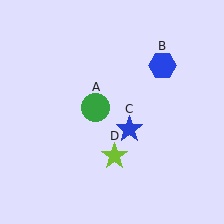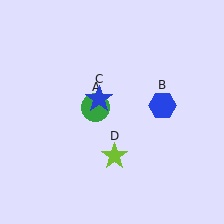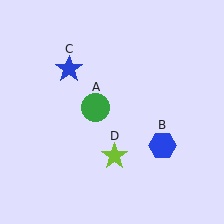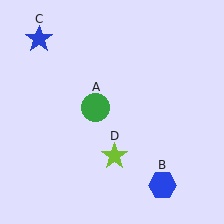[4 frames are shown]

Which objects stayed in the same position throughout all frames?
Green circle (object A) and lime star (object D) remained stationary.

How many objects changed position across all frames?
2 objects changed position: blue hexagon (object B), blue star (object C).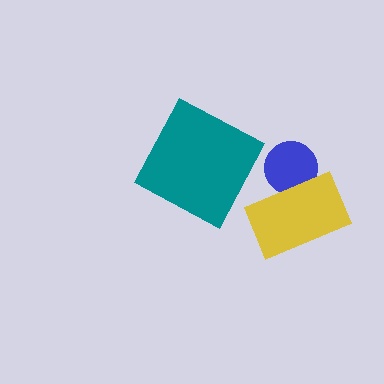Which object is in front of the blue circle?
The yellow rectangle is in front of the blue circle.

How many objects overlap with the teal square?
0 objects overlap with the teal square.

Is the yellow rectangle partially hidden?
No, no other shape covers it.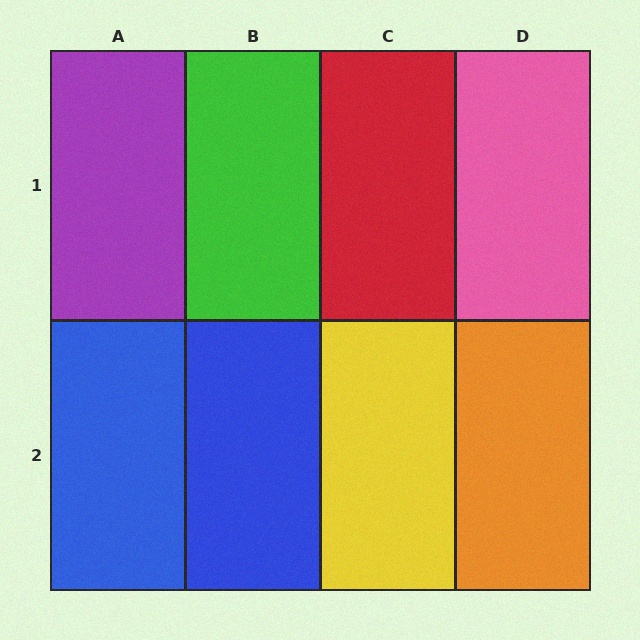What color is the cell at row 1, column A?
Purple.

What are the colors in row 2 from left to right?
Blue, blue, yellow, orange.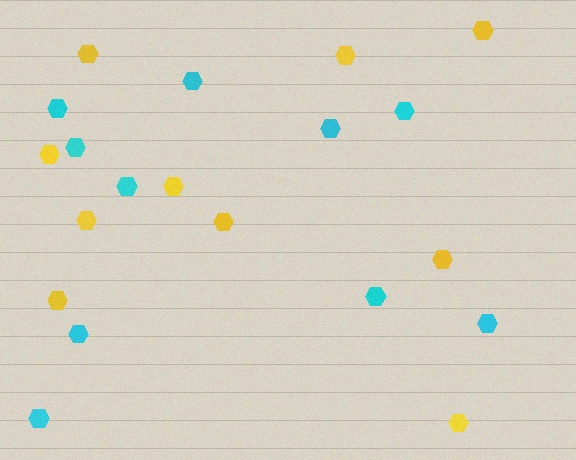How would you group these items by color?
There are 2 groups: one group of yellow hexagons (10) and one group of cyan hexagons (10).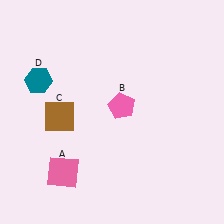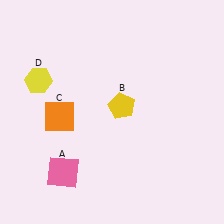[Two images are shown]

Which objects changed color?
B changed from pink to yellow. C changed from brown to orange. D changed from teal to yellow.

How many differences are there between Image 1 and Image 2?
There are 3 differences between the two images.